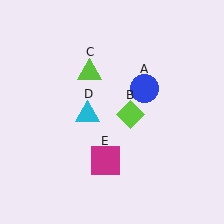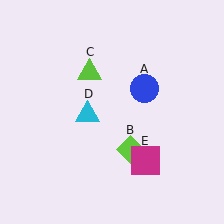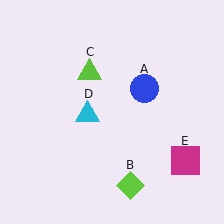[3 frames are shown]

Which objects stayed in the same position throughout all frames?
Blue circle (object A) and lime triangle (object C) and cyan triangle (object D) remained stationary.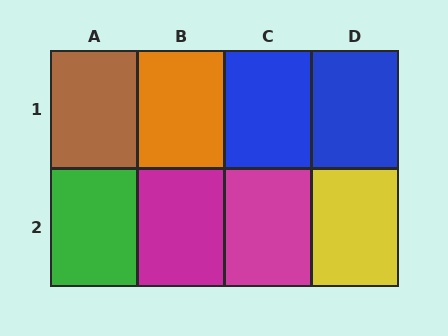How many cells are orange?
1 cell is orange.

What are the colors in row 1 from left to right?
Brown, orange, blue, blue.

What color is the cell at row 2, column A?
Green.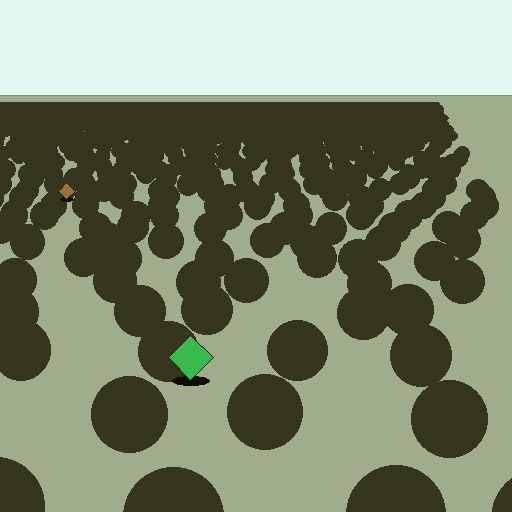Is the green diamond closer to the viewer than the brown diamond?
Yes. The green diamond is closer — you can tell from the texture gradient: the ground texture is coarser near it.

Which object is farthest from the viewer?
The brown diamond is farthest from the viewer. It appears smaller and the ground texture around it is denser.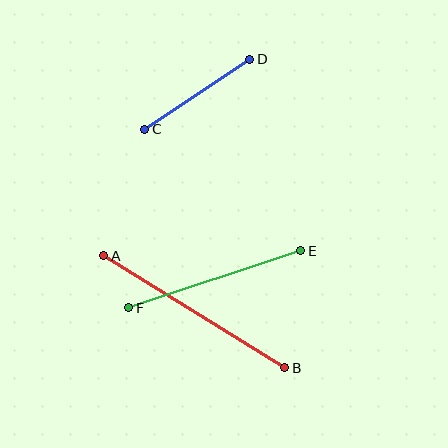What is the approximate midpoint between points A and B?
The midpoint is at approximately (194, 312) pixels.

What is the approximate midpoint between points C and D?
The midpoint is at approximately (197, 94) pixels.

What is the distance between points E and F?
The distance is approximately 181 pixels.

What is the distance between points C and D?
The distance is approximately 126 pixels.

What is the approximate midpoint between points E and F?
The midpoint is at approximately (215, 279) pixels.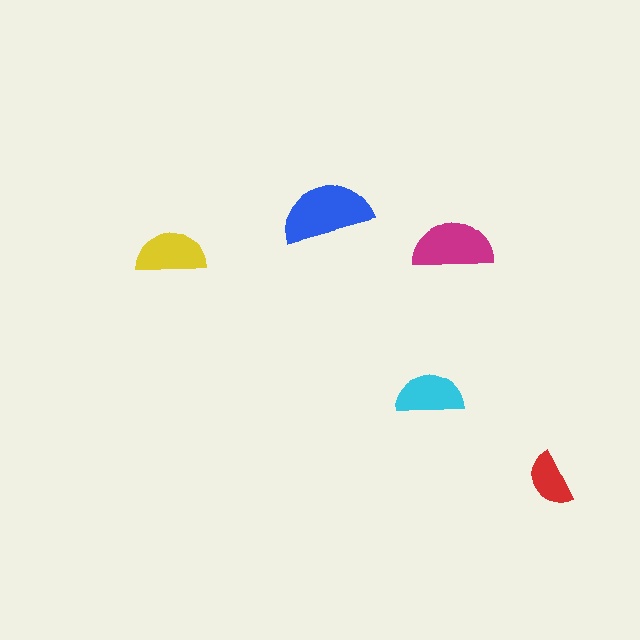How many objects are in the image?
There are 5 objects in the image.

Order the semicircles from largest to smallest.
the blue one, the magenta one, the yellow one, the cyan one, the red one.